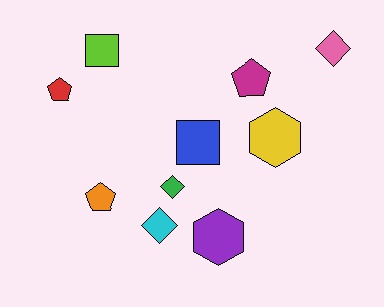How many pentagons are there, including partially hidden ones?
There are 3 pentagons.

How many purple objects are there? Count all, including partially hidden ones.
There is 1 purple object.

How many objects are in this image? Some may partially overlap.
There are 10 objects.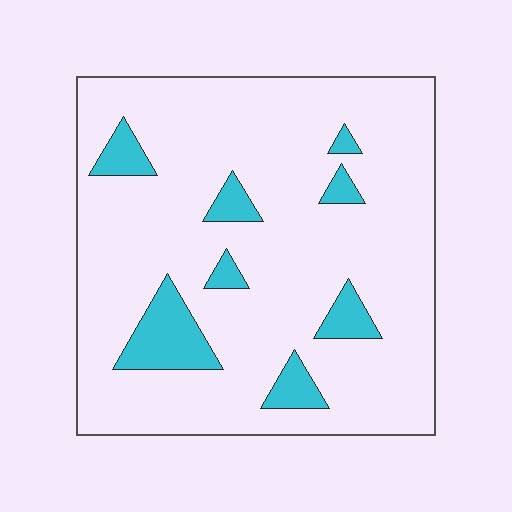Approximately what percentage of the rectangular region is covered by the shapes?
Approximately 10%.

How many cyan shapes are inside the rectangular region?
8.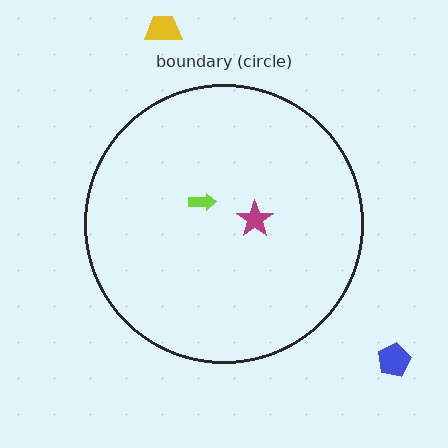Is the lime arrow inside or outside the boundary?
Inside.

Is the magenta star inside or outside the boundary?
Inside.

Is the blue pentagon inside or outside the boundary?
Outside.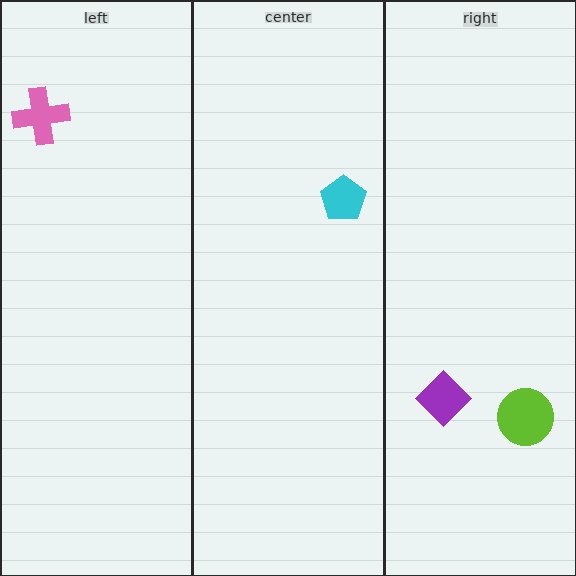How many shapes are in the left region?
1.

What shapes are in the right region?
The purple diamond, the lime circle.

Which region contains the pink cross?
The left region.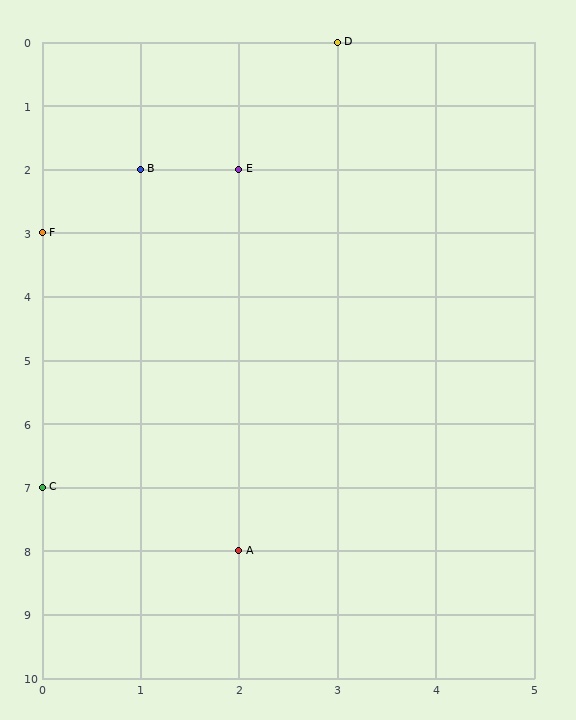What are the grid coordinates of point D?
Point D is at grid coordinates (3, 0).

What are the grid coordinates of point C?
Point C is at grid coordinates (0, 7).